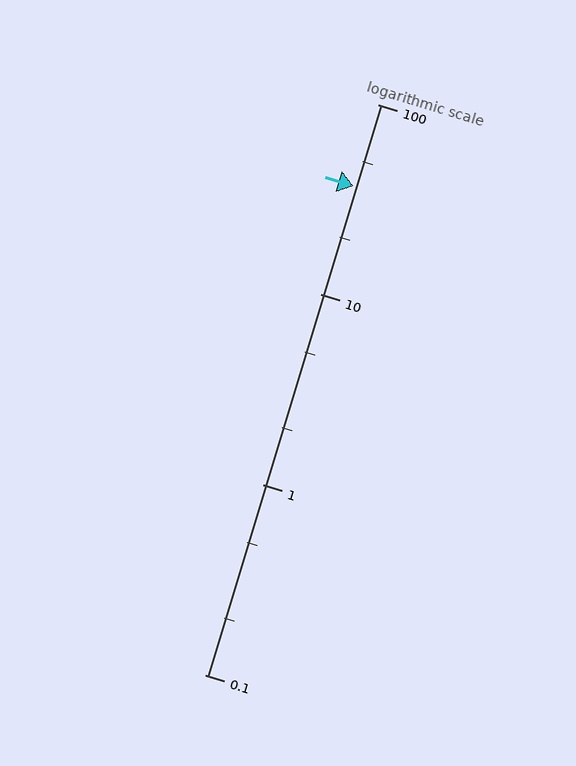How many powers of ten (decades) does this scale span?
The scale spans 3 decades, from 0.1 to 100.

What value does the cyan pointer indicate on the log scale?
The pointer indicates approximately 37.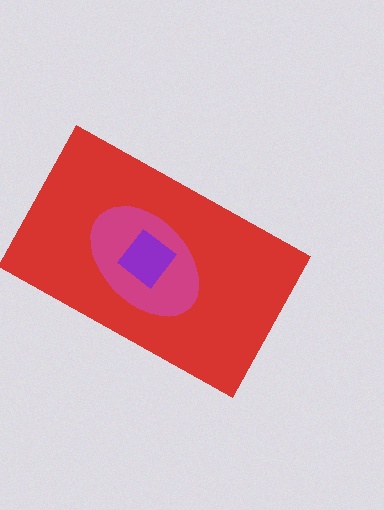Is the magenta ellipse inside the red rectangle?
Yes.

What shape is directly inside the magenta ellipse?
The purple diamond.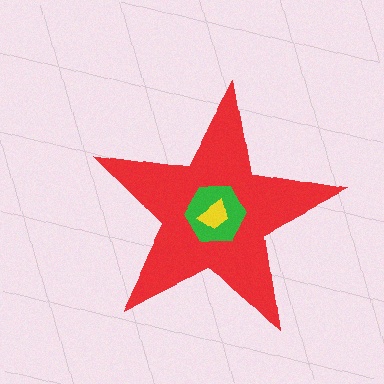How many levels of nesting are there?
3.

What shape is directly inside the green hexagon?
The yellow trapezoid.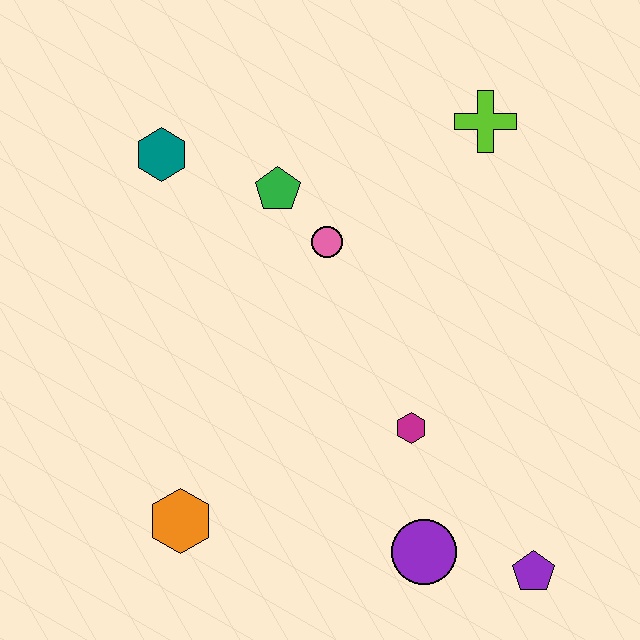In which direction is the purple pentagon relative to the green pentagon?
The purple pentagon is below the green pentagon.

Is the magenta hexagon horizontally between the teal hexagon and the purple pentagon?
Yes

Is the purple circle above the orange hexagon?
No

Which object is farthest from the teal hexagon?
The purple pentagon is farthest from the teal hexagon.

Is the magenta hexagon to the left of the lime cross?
Yes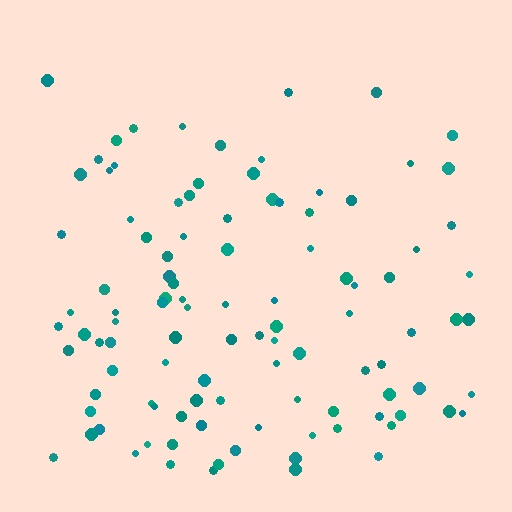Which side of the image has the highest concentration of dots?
The bottom.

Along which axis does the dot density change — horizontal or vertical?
Vertical.